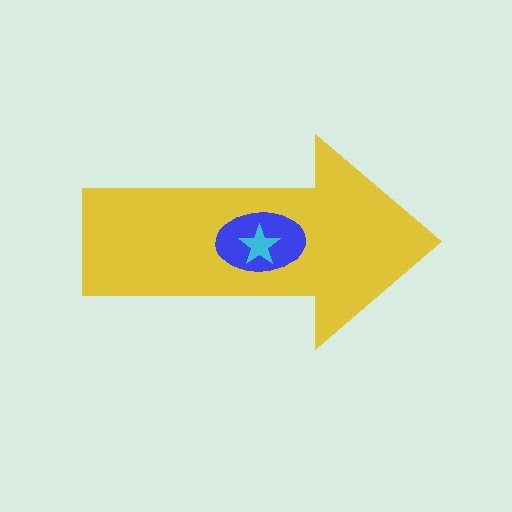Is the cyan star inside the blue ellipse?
Yes.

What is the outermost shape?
The yellow arrow.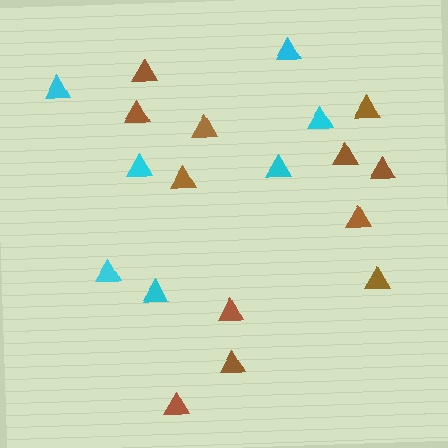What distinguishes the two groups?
There are 2 groups: one group of brown triangles (12) and one group of cyan triangles (7).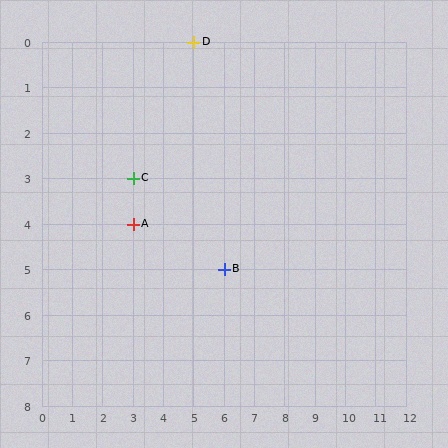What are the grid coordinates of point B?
Point B is at grid coordinates (6, 5).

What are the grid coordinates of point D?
Point D is at grid coordinates (5, 0).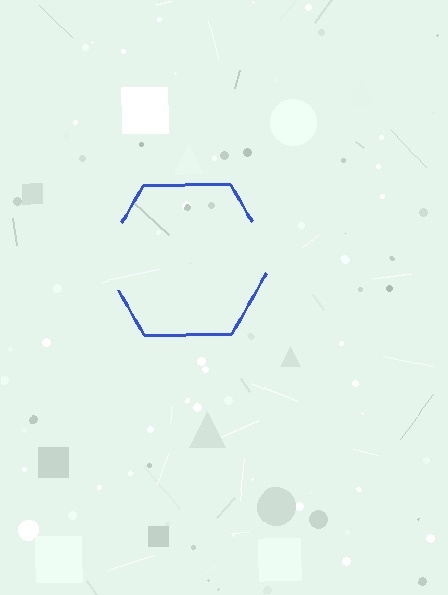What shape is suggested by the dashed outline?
The dashed outline suggests a hexagon.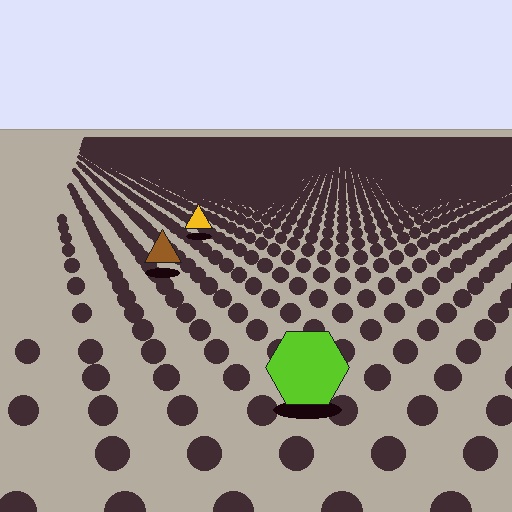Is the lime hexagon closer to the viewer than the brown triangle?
Yes. The lime hexagon is closer — you can tell from the texture gradient: the ground texture is coarser near it.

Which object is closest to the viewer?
The lime hexagon is closest. The texture marks near it are larger and more spread out.